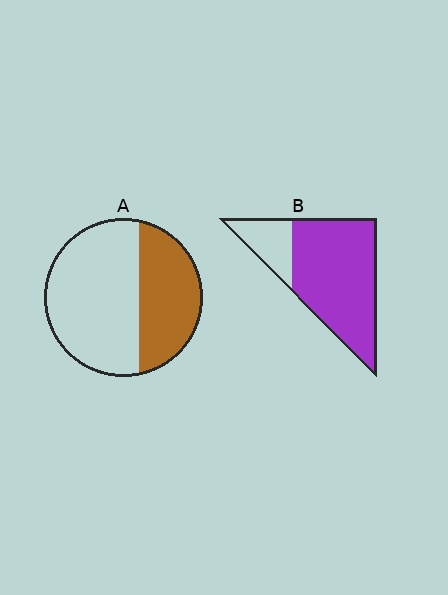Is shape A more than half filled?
No.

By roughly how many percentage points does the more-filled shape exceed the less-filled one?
By roughly 40 percentage points (B over A).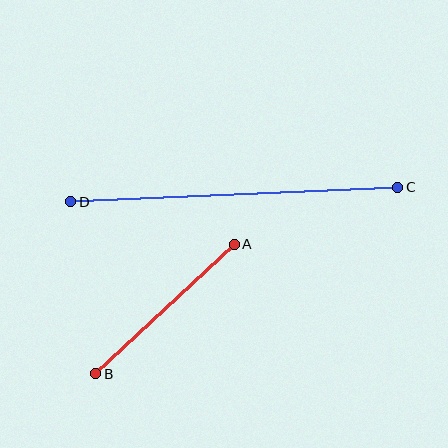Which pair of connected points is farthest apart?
Points C and D are farthest apart.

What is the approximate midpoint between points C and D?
The midpoint is at approximately (234, 195) pixels.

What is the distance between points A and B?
The distance is approximately 189 pixels.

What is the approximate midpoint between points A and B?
The midpoint is at approximately (165, 309) pixels.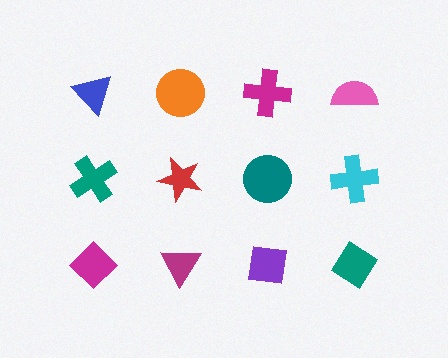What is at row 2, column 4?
A cyan cross.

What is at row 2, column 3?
A teal circle.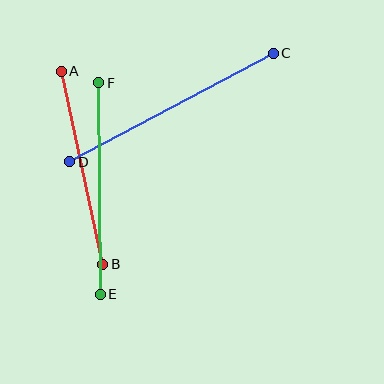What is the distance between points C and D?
The distance is approximately 231 pixels.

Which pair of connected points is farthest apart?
Points C and D are farthest apart.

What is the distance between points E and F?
The distance is approximately 212 pixels.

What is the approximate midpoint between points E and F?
The midpoint is at approximately (100, 189) pixels.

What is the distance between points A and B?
The distance is approximately 197 pixels.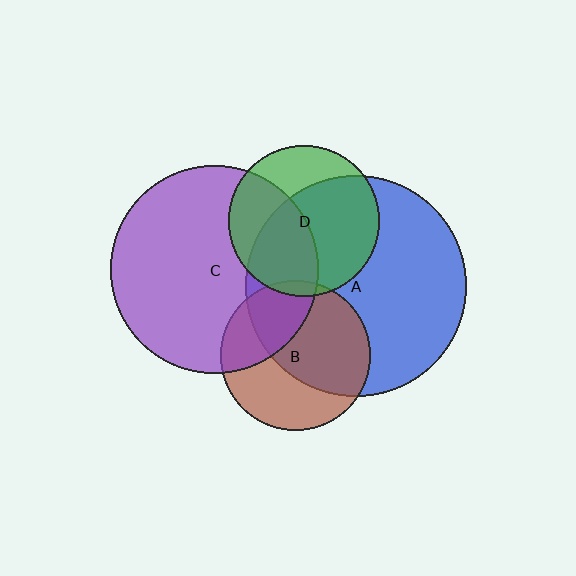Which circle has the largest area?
Circle A (blue).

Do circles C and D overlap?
Yes.